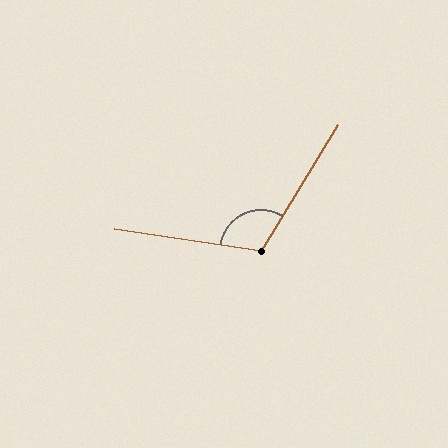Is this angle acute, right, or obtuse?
It is obtuse.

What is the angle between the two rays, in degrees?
Approximately 113 degrees.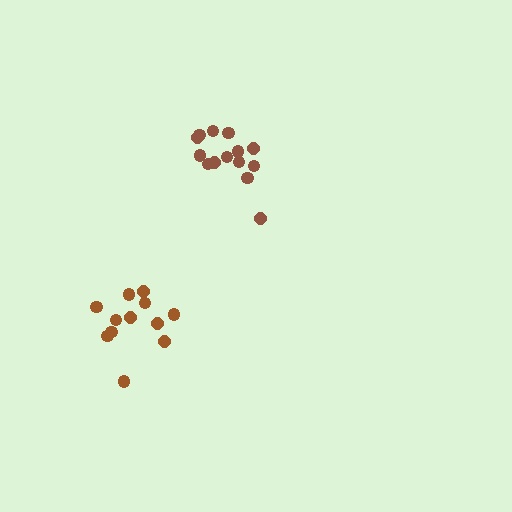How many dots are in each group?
Group 1: 14 dots, Group 2: 12 dots (26 total).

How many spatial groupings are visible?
There are 2 spatial groupings.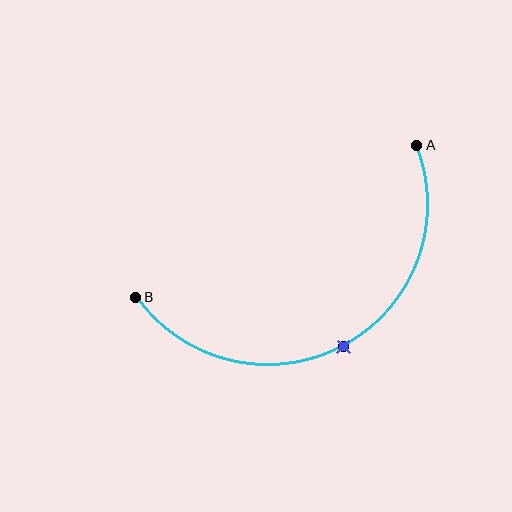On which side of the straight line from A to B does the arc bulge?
The arc bulges below the straight line connecting A and B.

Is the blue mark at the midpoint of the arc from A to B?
Yes. The blue mark lies on the arc at equal arc-length from both A and B — it is the arc midpoint.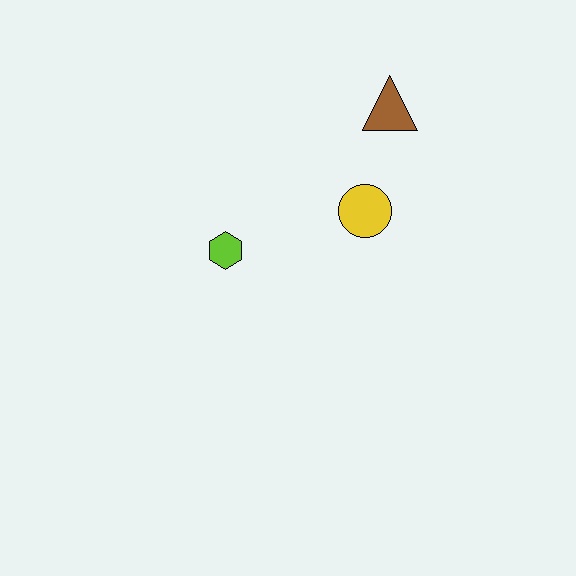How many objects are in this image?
There are 3 objects.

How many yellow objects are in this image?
There is 1 yellow object.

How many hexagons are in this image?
There is 1 hexagon.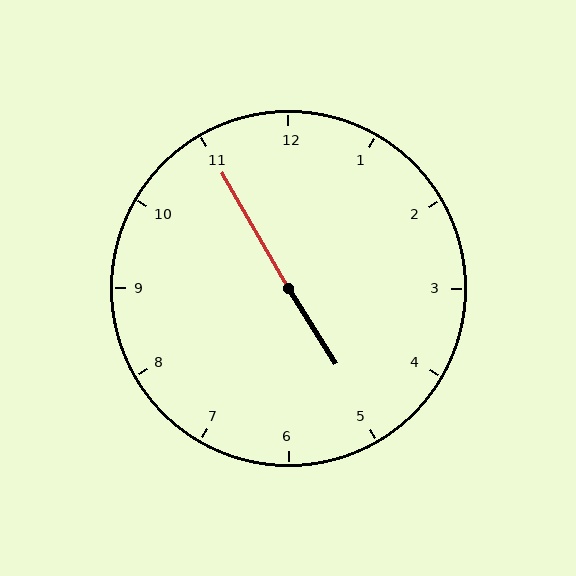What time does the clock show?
4:55.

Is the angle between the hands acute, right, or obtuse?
It is obtuse.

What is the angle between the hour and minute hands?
Approximately 178 degrees.